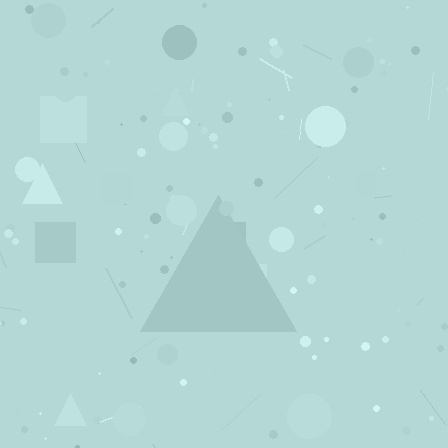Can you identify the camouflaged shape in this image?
The camouflaged shape is a triangle.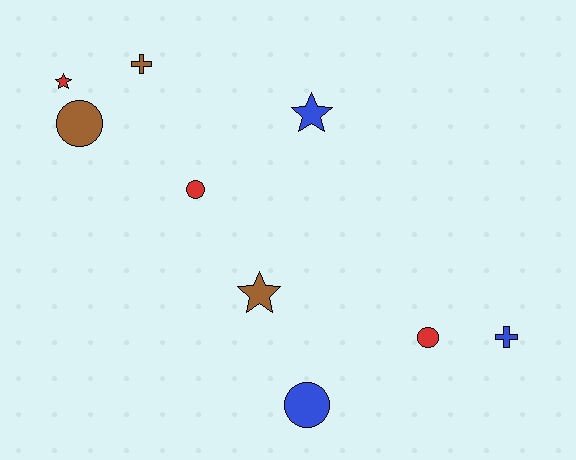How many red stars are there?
There is 1 red star.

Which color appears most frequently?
Blue, with 3 objects.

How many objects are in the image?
There are 9 objects.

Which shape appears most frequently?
Circle, with 4 objects.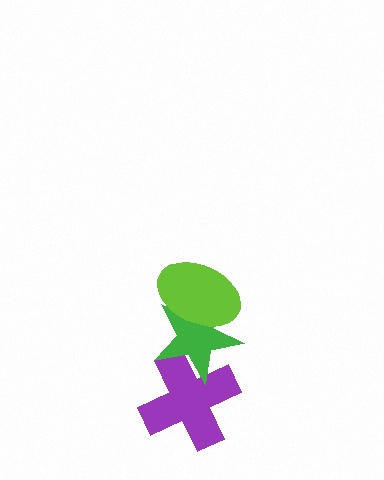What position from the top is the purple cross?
The purple cross is 3rd from the top.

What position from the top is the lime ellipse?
The lime ellipse is 1st from the top.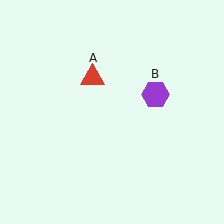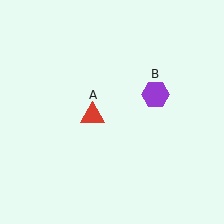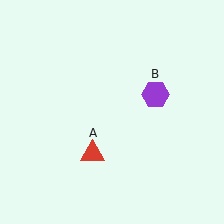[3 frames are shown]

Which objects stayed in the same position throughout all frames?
Purple hexagon (object B) remained stationary.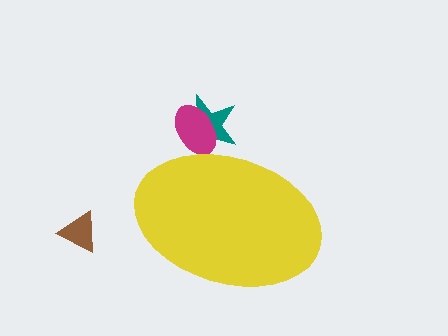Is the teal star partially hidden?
Yes, the teal star is partially hidden behind the yellow ellipse.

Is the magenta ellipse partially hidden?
Yes, the magenta ellipse is partially hidden behind the yellow ellipse.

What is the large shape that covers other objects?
A yellow ellipse.